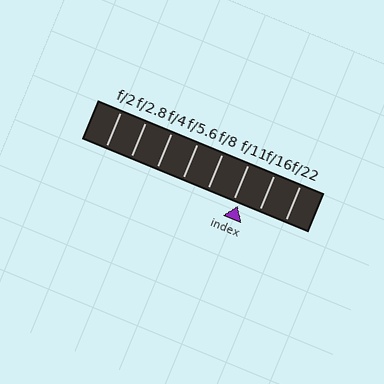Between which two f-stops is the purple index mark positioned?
The index mark is between f/11 and f/16.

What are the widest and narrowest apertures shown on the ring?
The widest aperture shown is f/2 and the narrowest is f/22.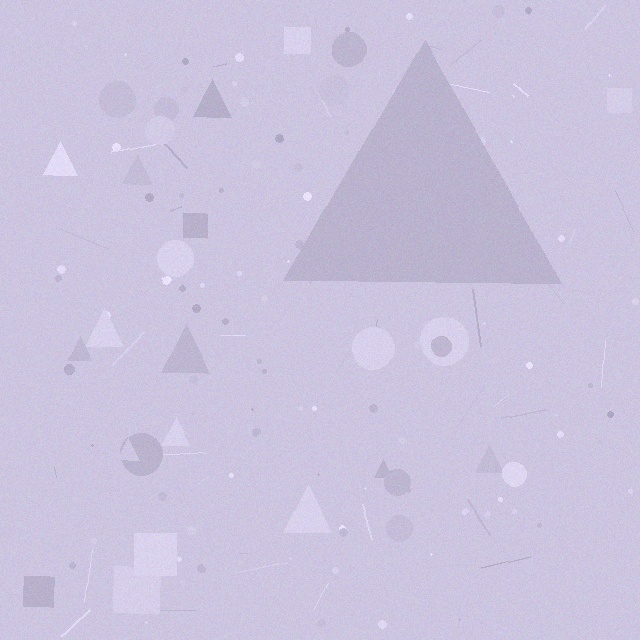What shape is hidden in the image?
A triangle is hidden in the image.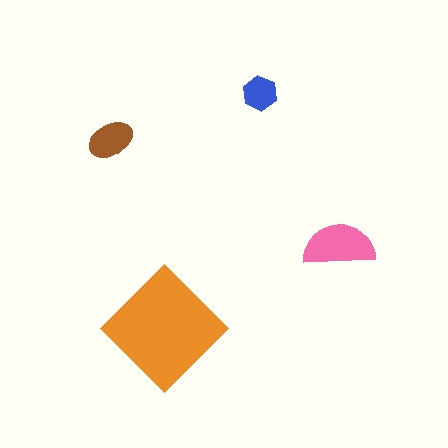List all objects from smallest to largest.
The blue hexagon, the brown ellipse, the pink semicircle, the orange diamond.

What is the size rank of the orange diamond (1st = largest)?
1st.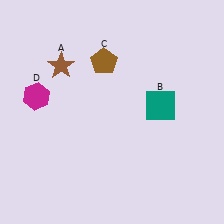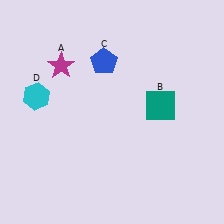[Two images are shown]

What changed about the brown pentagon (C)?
In Image 1, C is brown. In Image 2, it changed to blue.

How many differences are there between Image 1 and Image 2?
There are 3 differences between the two images.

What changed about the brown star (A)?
In Image 1, A is brown. In Image 2, it changed to magenta.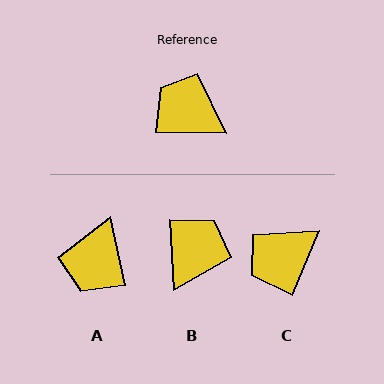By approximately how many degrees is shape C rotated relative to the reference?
Approximately 69 degrees counter-clockwise.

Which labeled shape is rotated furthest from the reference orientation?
A, about 103 degrees away.